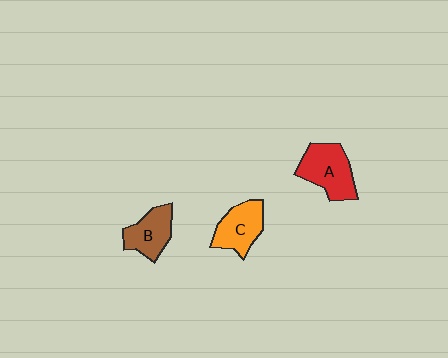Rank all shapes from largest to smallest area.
From largest to smallest: A (red), C (orange), B (brown).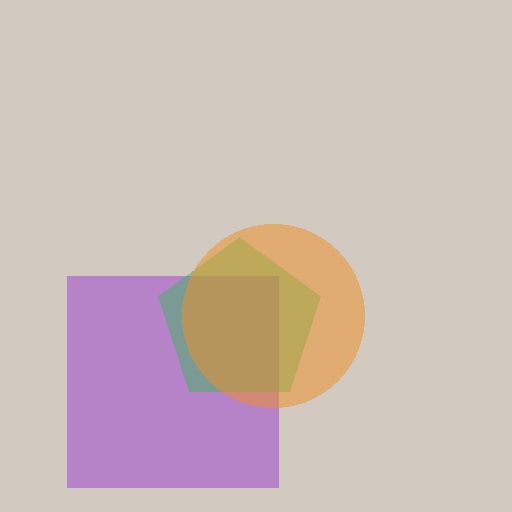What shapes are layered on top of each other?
The layered shapes are: a purple square, a green pentagon, an orange circle.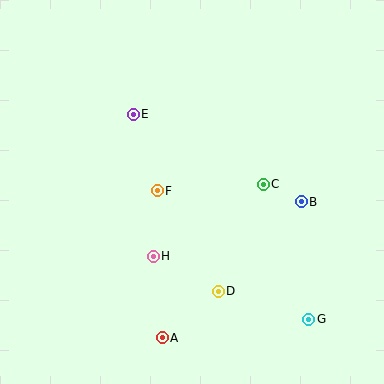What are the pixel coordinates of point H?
Point H is at (153, 256).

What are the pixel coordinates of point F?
Point F is at (157, 191).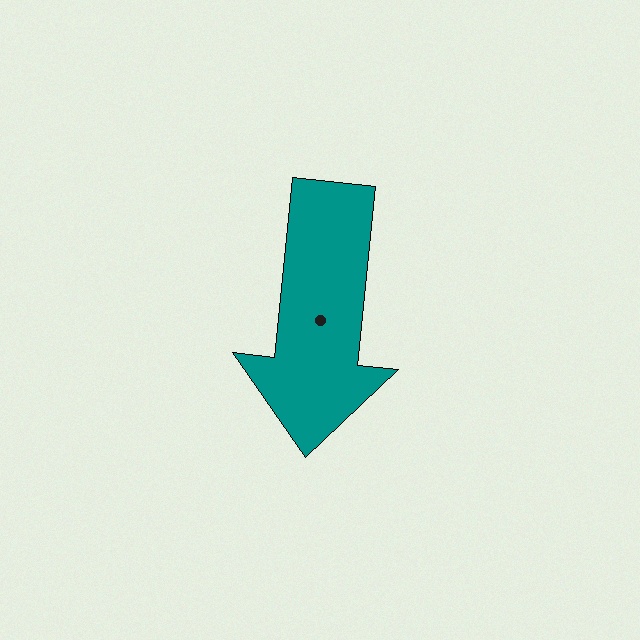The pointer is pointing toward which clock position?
Roughly 6 o'clock.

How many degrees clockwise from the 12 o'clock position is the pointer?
Approximately 186 degrees.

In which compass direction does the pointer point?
South.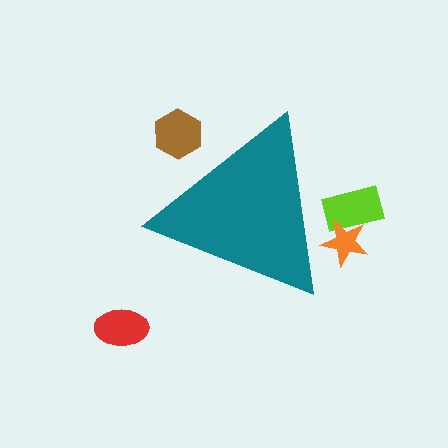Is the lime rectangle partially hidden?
Yes, the lime rectangle is partially hidden behind the teal triangle.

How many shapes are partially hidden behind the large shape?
3 shapes are partially hidden.